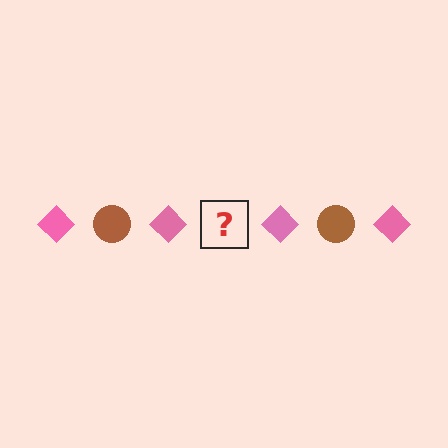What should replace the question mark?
The question mark should be replaced with a brown circle.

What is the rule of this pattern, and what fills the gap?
The rule is that the pattern alternates between pink diamond and brown circle. The gap should be filled with a brown circle.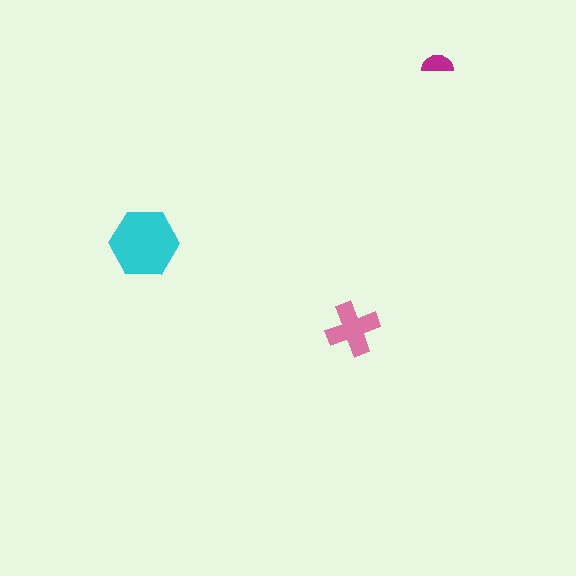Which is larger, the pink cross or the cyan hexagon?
The cyan hexagon.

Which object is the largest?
The cyan hexagon.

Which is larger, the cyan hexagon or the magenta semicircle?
The cyan hexagon.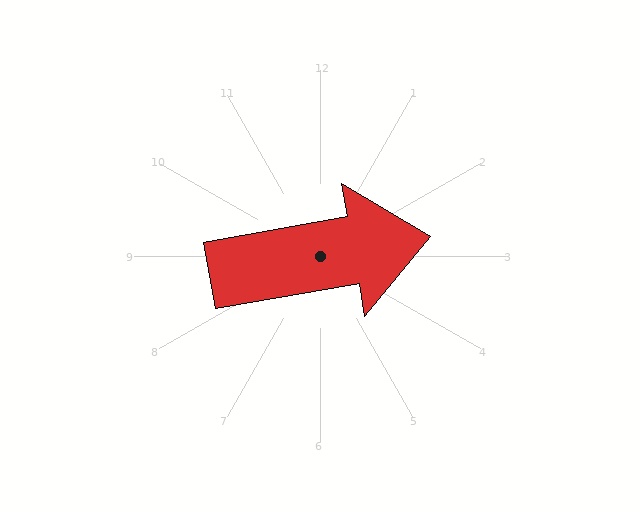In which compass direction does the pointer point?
East.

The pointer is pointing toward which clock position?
Roughly 3 o'clock.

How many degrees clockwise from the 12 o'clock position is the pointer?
Approximately 80 degrees.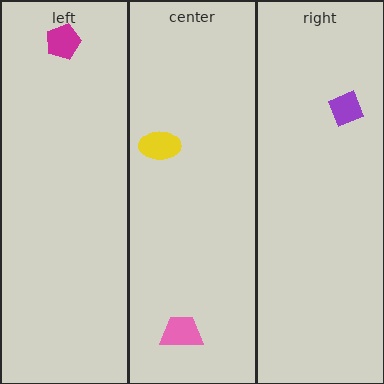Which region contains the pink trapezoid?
The center region.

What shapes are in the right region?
The purple square.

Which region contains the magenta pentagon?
The left region.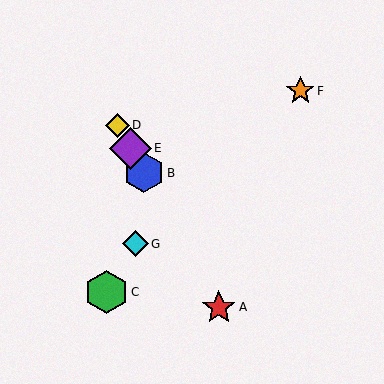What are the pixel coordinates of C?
Object C is at (106, 292).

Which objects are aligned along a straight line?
Objects A, B, D, E are aligned along a straight line.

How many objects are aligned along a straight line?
4 objects (A, B, D, E) are aligned along a straight line.